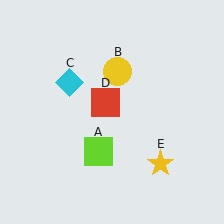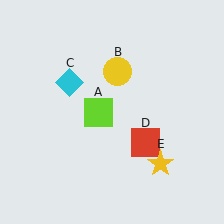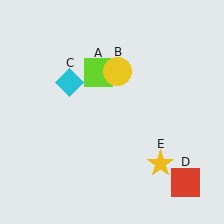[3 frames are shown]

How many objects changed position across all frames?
2 objects changed position: lime square (object A), red square (object D).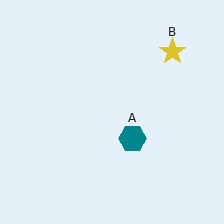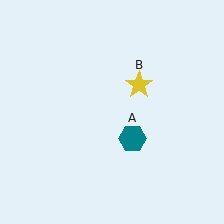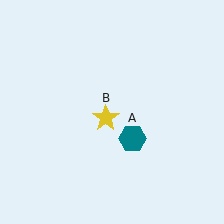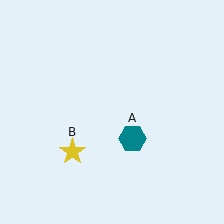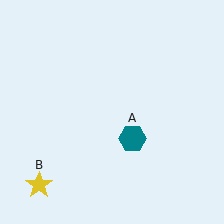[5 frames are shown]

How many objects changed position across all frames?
1 object changed position: yellow star (object B).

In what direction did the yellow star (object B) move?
The yellow star (object B) moved down and to the left.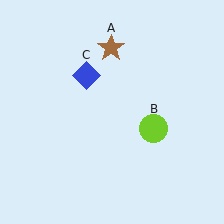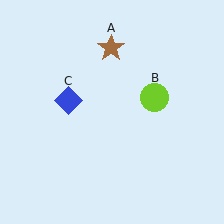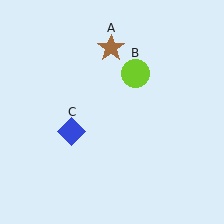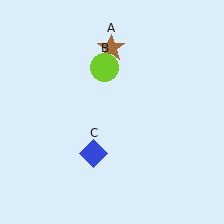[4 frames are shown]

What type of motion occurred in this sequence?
The lime circle (object B), blue diamond (object C) rotated counterclockwise around the center of the scene.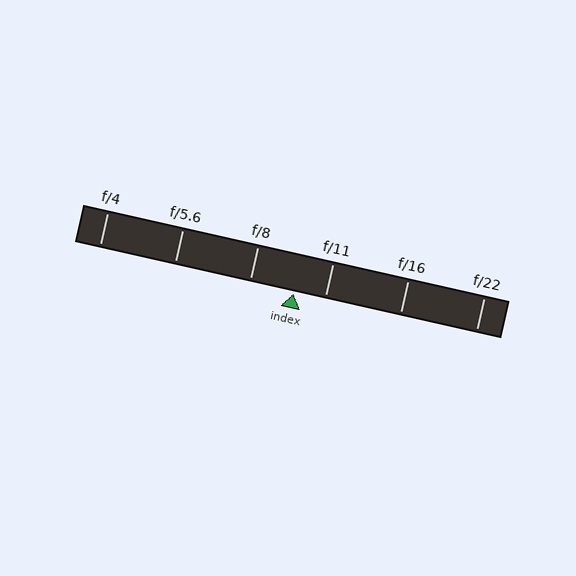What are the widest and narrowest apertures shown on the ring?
The widest aperture shown is f/4 and the narrowest is f/22.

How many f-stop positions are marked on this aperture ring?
There are 6 f-stop positions marked.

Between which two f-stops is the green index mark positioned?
The index mark is between f/8 and f/11.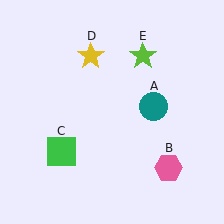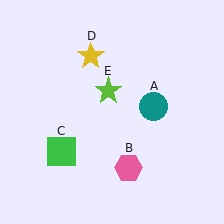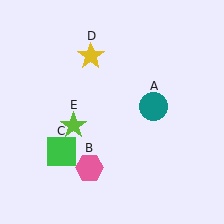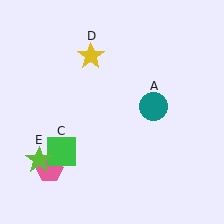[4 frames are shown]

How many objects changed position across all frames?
2 objects changed position: pink hexagon (object B), lime star (object E).